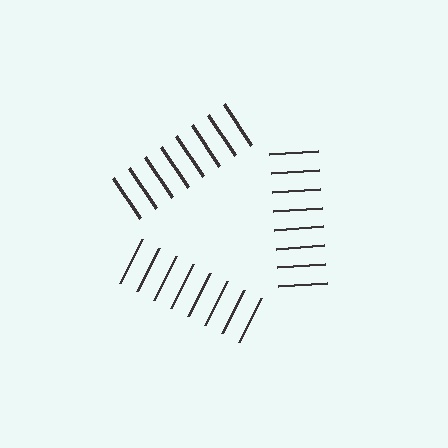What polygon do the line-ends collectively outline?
An illusory triangle — the line segments terminate on its edges but no continuous stroke is drawn.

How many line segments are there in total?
24 — 8 along each of the 3 edges.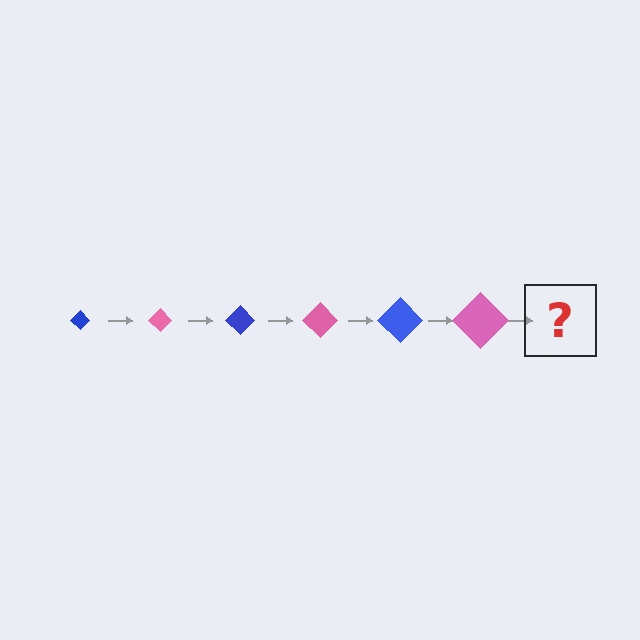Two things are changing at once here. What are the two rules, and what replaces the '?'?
The two rules are that the diamond grows larger each step and the color cycles through blue and pink. The '?' should be a blue diamond, larger than the previous one.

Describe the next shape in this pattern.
It should be a blue diamond, larger than the previous one.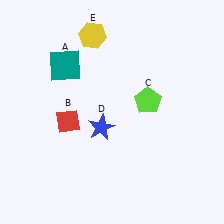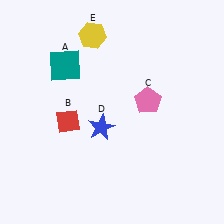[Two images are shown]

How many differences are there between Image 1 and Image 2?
There is 1 difference between the two images.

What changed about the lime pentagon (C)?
In Image 1, C is lime. In Image 2, it changed to pink.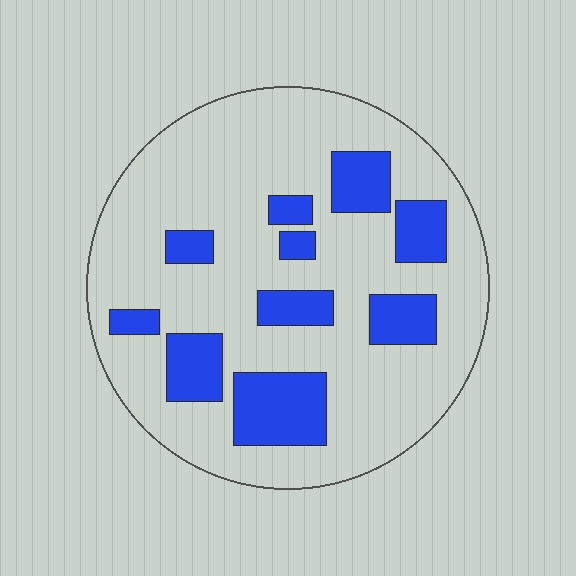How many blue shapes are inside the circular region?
10.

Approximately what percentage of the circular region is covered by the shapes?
Approximately 25%.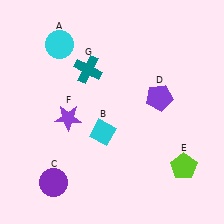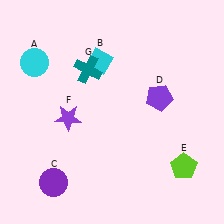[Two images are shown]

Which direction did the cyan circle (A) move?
The cyan circle (A) moved left.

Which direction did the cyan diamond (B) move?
The cyan diamond (B) moved up.